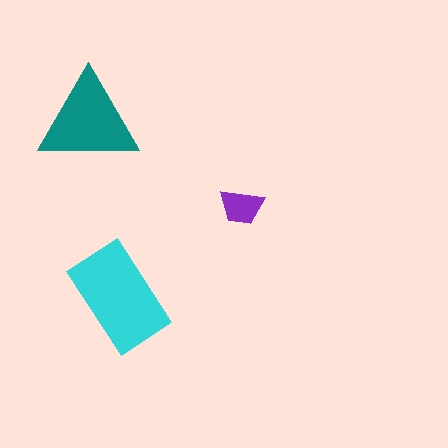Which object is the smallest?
The purple trapezoid.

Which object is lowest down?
The cyan rectangle is bottommost.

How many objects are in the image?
There are 3 objects in the image.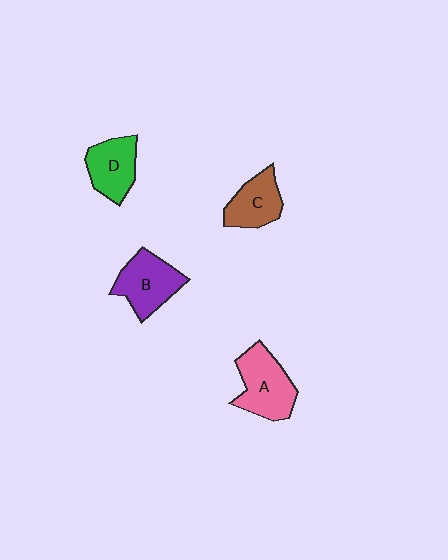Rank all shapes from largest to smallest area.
From largest to smallest: A (pink), B (purple), D (green), C (brown).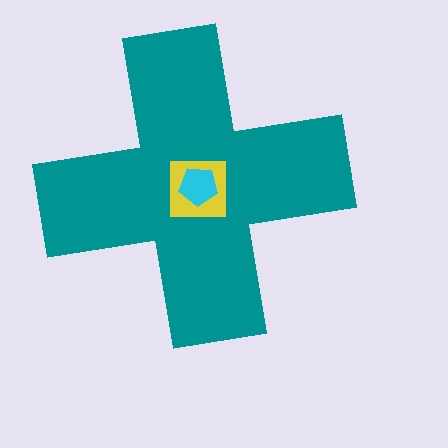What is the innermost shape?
The cyan pentagon.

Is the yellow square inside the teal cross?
Yes.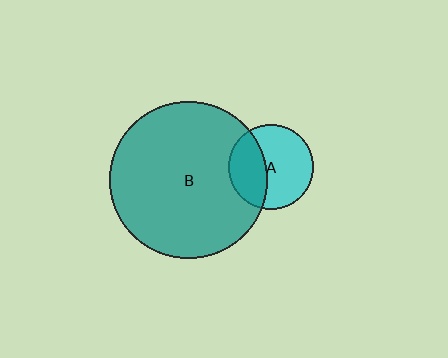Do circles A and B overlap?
Yes.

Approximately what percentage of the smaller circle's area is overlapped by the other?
Approximately 35%.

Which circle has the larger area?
Circle B (teal).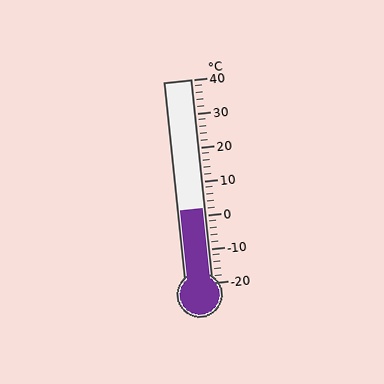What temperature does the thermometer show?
The thermometer shows approximately 2°C.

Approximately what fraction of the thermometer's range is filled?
The thermometer is filled to approximately 35% of its range.